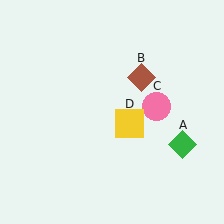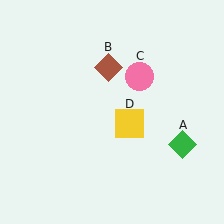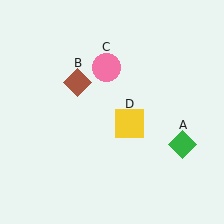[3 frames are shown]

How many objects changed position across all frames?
2 objects changed position: brown diamond (object B), pink circle (object C).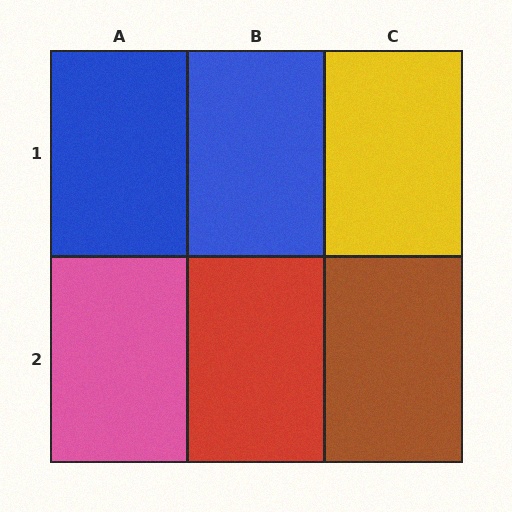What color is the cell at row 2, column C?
Brown.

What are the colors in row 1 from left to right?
Blue, blue, yellow.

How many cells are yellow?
1 cell is yellow.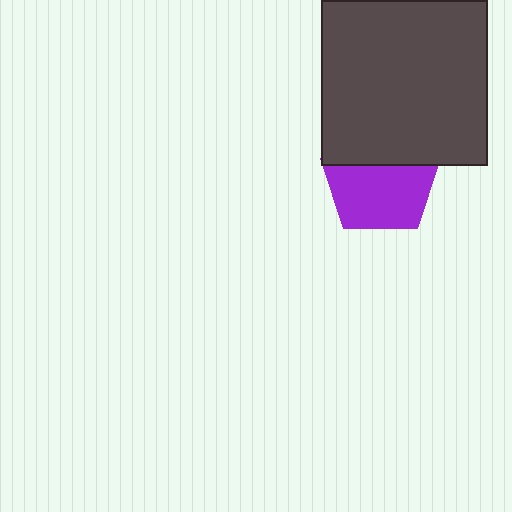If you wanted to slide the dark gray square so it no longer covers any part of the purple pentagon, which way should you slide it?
Slide it up — that is the most direct way to separate the two shapes.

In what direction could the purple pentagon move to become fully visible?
The purple pentagon could move down. That would shift it out from behind the dark gray square entirely.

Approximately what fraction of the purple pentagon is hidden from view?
Roughly 36% of the purple pentagon is hidden behind the dark gray square.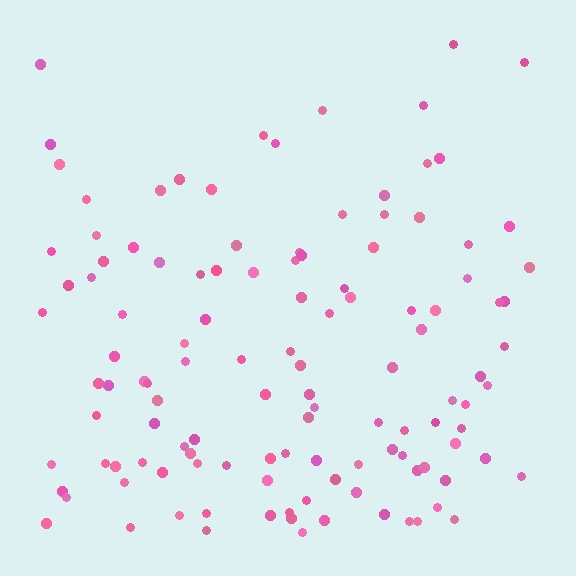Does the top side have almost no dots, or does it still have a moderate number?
Still a moderate number, just noticeably fewer than the bottom.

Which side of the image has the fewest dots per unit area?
The top.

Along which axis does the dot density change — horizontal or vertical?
Vertical.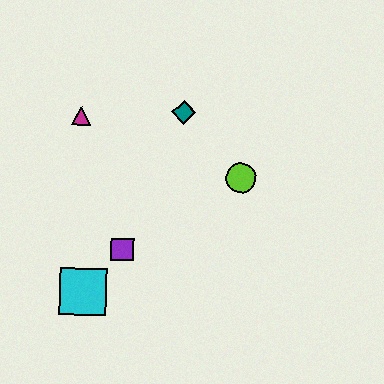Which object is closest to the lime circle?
The teal diamond is closest to the lime circle.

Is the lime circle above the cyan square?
Yes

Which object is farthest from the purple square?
The teal diamond is farthest from the purple square.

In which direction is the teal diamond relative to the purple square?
The teal diamond is above the purple square.